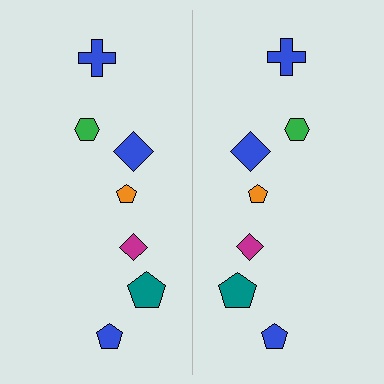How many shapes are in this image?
There are 14 shapes in this image.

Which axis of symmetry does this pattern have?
The pattern has a vertical axis of symmetry running through the center of the image.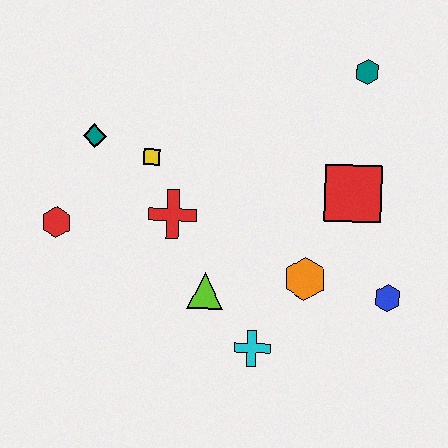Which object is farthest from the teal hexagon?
The red hexagon is farthest from the teal hexagon.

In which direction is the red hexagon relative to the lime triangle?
The red hexagon is to the left of the lime triangle.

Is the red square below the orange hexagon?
No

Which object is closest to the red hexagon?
The teal diamond is closest to the red hexagon.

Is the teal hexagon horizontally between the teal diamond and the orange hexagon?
No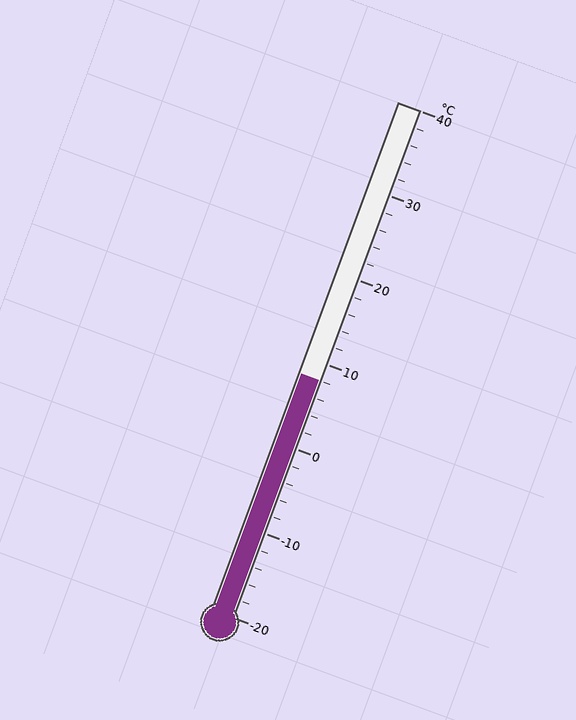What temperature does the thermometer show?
The thermometer shows approximately 8°C.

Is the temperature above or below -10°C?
The temperature is above -10°C.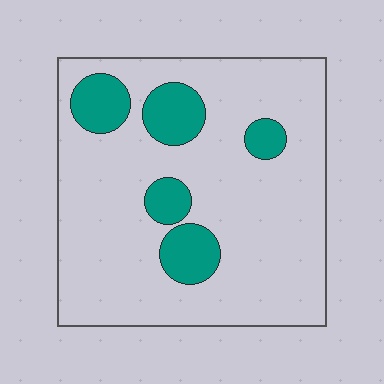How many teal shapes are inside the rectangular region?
5.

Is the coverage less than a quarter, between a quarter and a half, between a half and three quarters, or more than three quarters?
Less than a quarter.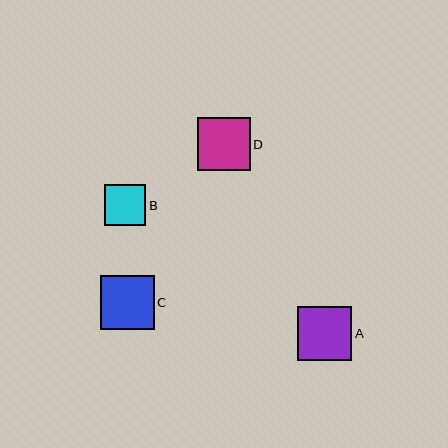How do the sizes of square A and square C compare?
Square A and square C are approximately the same size.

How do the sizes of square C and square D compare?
Square C and square D are approximately the same size.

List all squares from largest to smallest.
From largest to smallest: A, C, D, B.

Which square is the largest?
Square A is the largest with a size of approximately 54 pixels.